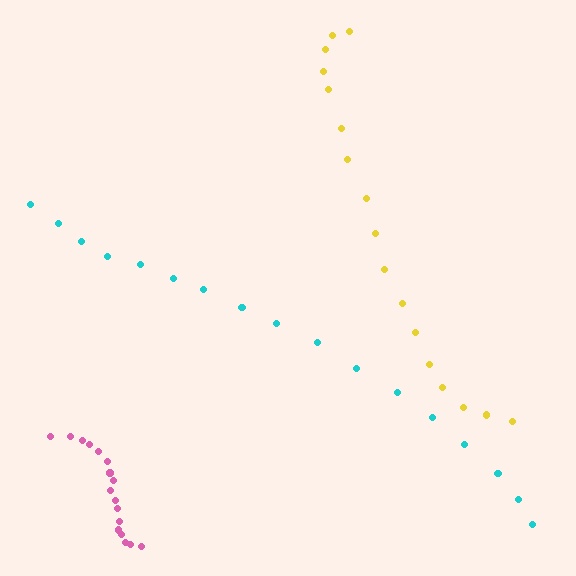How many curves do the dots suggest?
There are 3 distinct paths.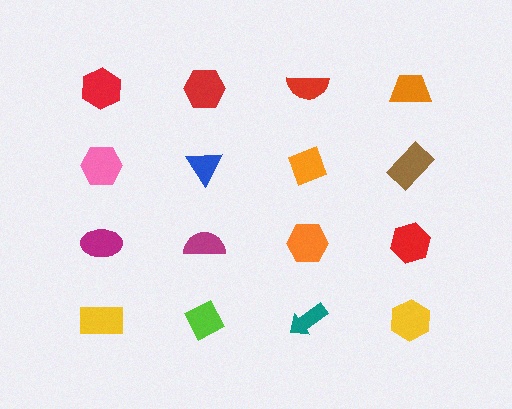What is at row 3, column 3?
An orange hexagon.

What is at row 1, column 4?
An orange trapezoid.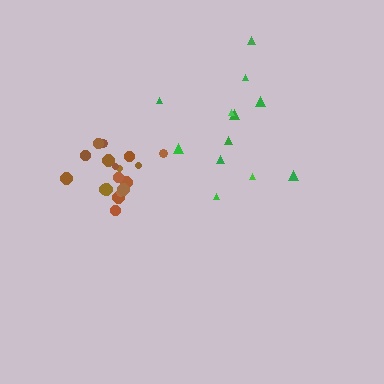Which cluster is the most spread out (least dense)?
Green.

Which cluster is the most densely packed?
Brown.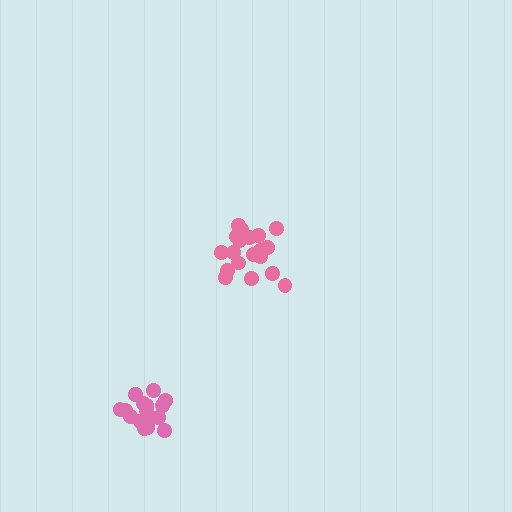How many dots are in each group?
Group 1: 19 dots, Group 2: 16 dots (35 total).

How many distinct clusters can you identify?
There are 2 distinct clusters.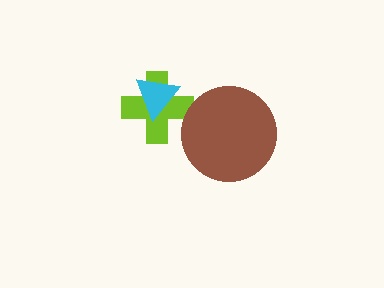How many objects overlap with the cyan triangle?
1 object overlaps with the cyan triangle.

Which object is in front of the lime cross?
The cyan triangle is in front of the lime cross.